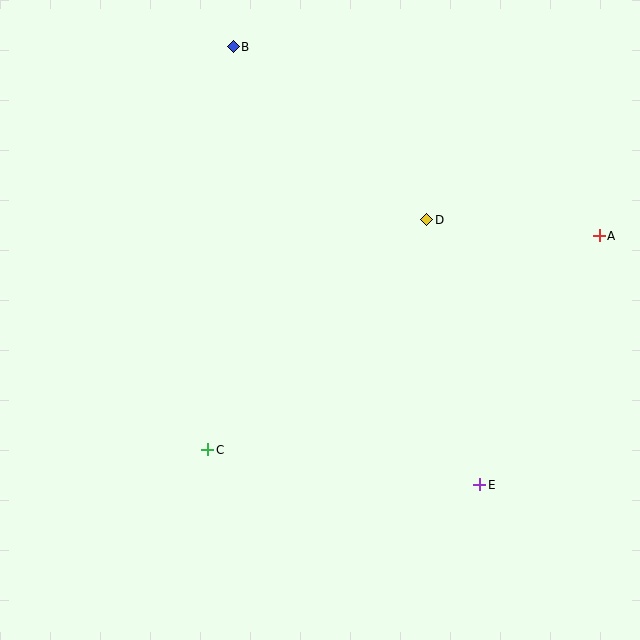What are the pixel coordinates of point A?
Point A is at (599, 236).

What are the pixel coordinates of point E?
Point E is at (480, 485).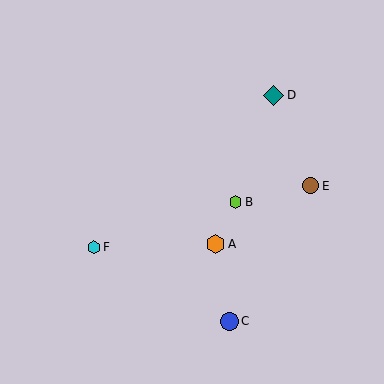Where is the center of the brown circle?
The center of the brown circle is at (311, 186).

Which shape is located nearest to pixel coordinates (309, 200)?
The brown circle (labeled E) at (311, 186) is nearest to that location.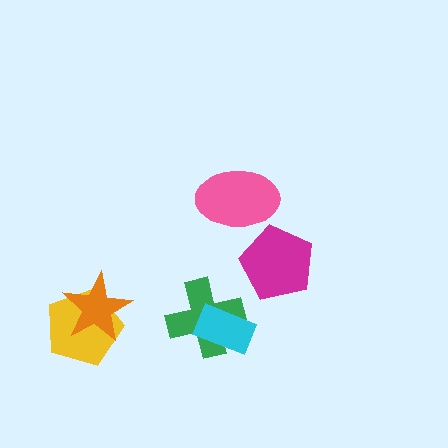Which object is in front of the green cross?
The cyan rectangle is in front of the green cross.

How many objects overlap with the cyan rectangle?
1 object overlaps with the cyan rectangle.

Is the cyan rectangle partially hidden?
No, no other shape covers it.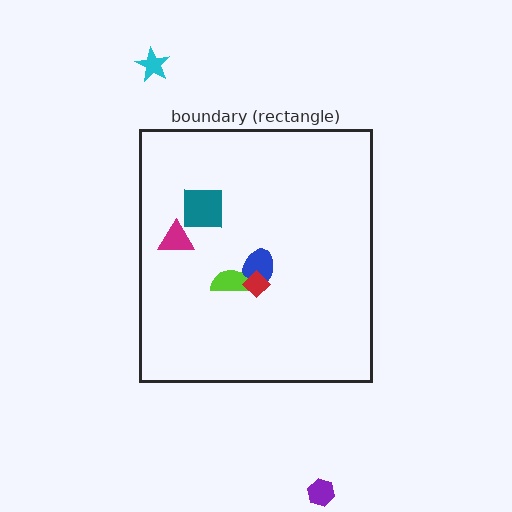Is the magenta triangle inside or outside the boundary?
Inside.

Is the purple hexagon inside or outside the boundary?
Outside.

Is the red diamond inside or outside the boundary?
Inside.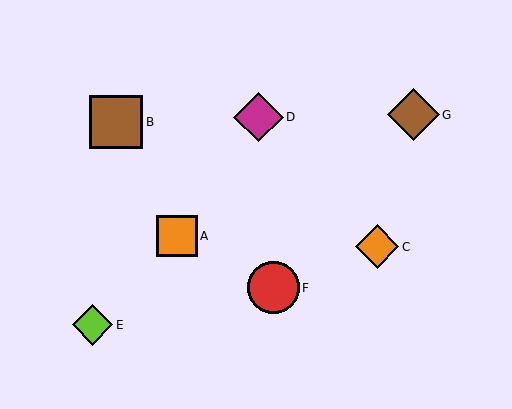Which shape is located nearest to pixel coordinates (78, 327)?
The lime diamond (labeled E) at (93, 325) is nearest to that location.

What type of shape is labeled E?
Shape E is a lime diamond.